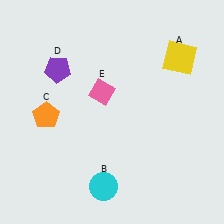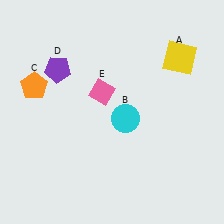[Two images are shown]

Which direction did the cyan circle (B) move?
The cyan circle (B) moved up.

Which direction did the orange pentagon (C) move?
The orange pentagon (C) moved up.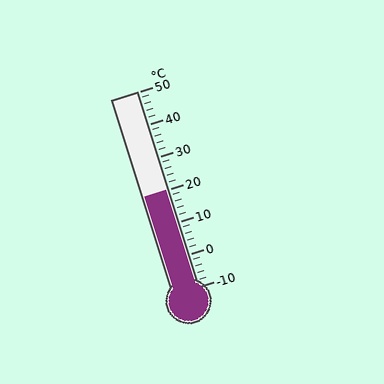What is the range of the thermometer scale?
The thermometer scale ranges from -10°C to 50°C.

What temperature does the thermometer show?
The thermometer shows approximately 20°C.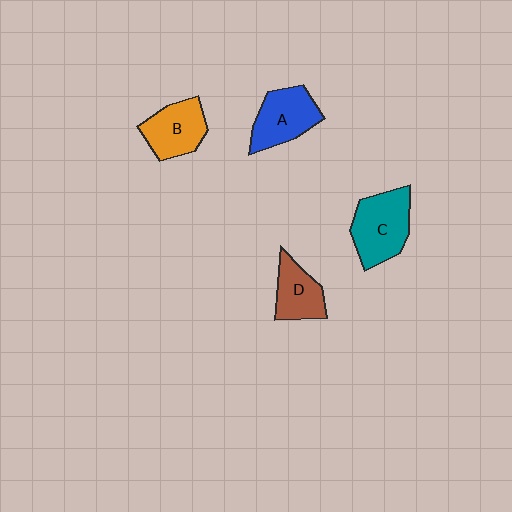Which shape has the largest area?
Shape C (teal).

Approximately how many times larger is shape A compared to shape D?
Approximately 1.3 times.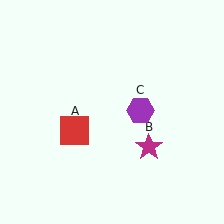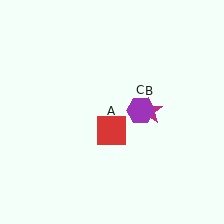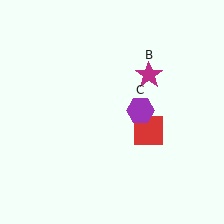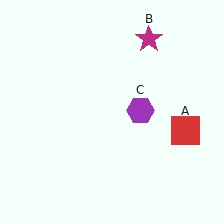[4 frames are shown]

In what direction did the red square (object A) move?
The red square (object A) moved right.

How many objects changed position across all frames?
2 objects changed position: red square (object A), magenta star (object B).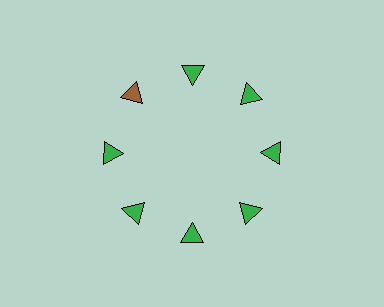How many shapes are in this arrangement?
There are 8 shapes arranged in a ring pattern.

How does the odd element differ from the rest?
It has a different color: brown instead of green.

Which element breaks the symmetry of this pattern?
The brown triangle at roughly the 10 o'clock position breaks the symmetry. All other shapes are green triangles.